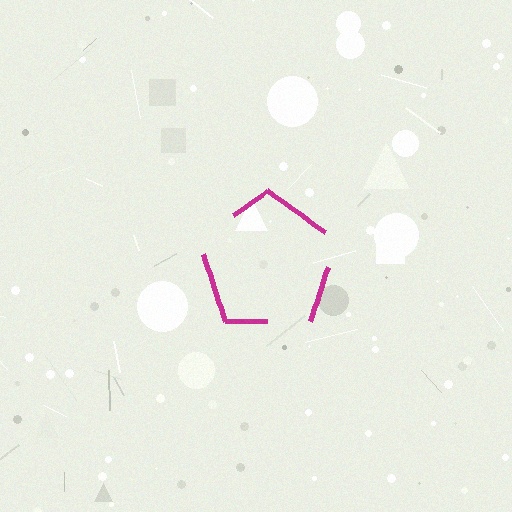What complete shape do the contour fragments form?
The contour fragments form a pentagon.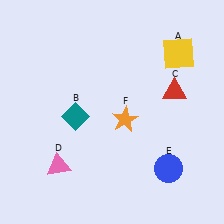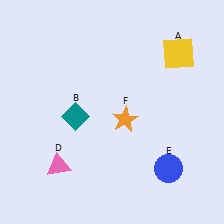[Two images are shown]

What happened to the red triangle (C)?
The red triangle (C) was removed in Image 2. It was in the top-right area of Image 1.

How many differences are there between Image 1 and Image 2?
There is 1 difference between the two images.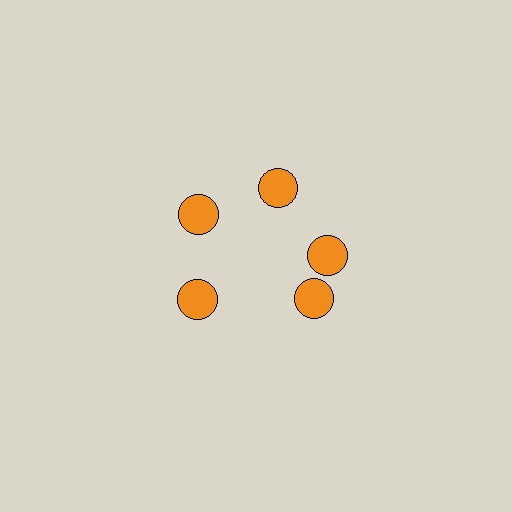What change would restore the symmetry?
The symmetry would be restored by rotating it back into even spacing with its neighbors so that all 5 circles sit at equal angles and equal distance from the center.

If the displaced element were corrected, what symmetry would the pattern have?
It would have 5-fold rotational symmetry — the pattern would map onto itself every 72 degrees.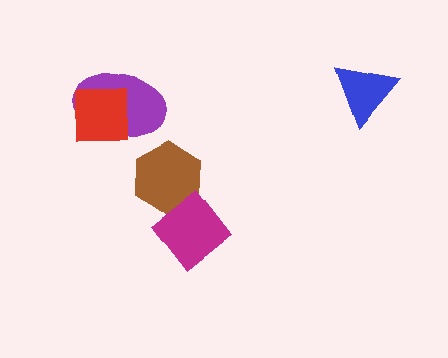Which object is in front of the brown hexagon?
The magenta diamond is in front of the brown hexagon.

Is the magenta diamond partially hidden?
No, no other shape covers it.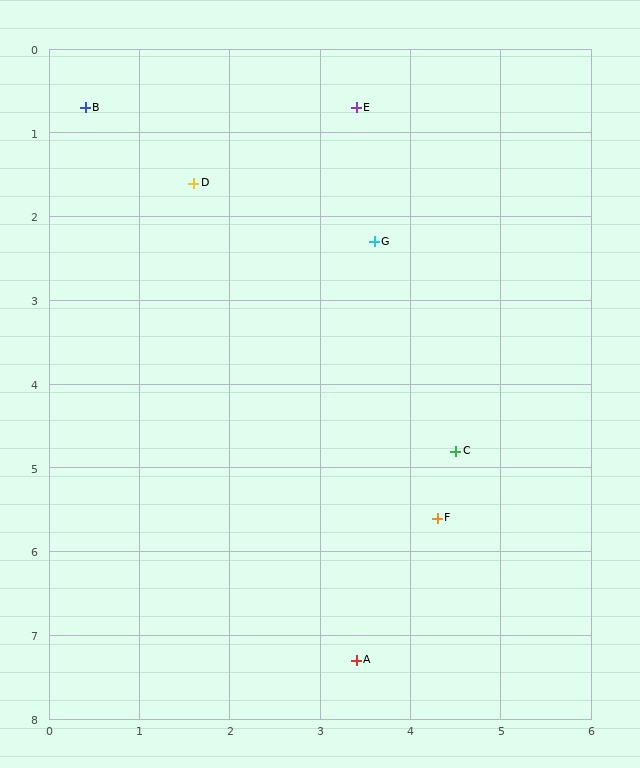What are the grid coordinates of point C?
Point C is at approximately (4.5, 4.8).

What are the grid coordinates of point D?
Point D is at approximately (1.6, 1.6).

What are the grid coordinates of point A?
Point A is at approximately (3.4, 7.3).